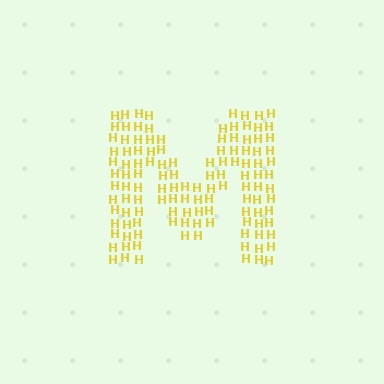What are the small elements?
The small elements are letter H's.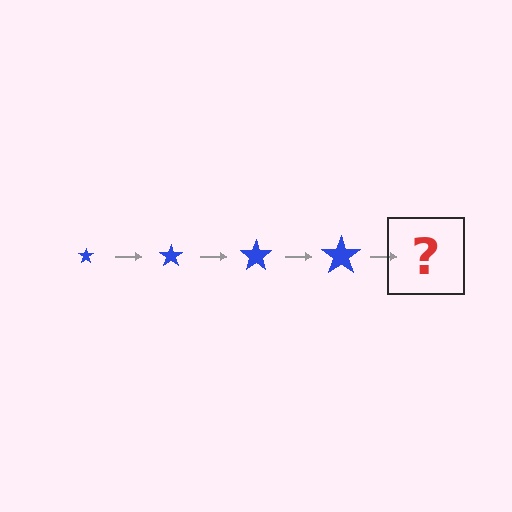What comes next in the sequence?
The next element should be a blue star, larger than the previous one.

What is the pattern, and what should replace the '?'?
The pattern is that the star gets progressively larger each step. The '?' should be a blue star, larger than the previous one.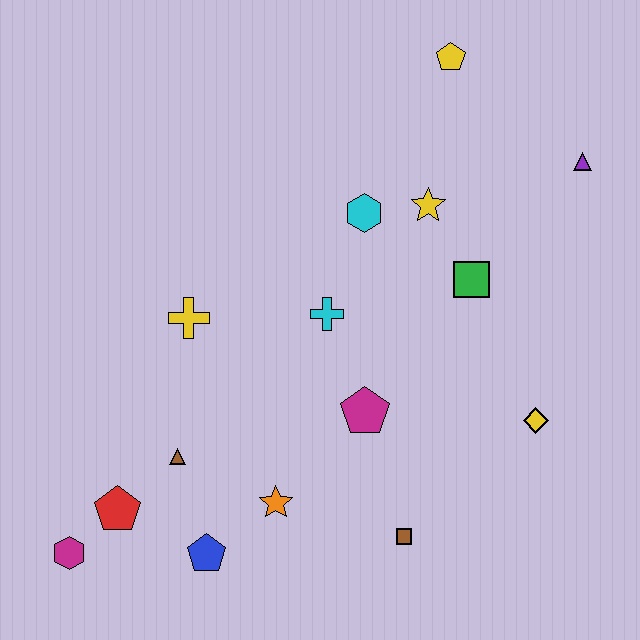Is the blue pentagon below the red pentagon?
Yes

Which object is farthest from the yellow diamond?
The magenta hexagon is farthest from the yellow diamond.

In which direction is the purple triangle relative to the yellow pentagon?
The purple triangle is to the right of the yellow pentagon.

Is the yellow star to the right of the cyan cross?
Yes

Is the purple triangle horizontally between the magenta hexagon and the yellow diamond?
No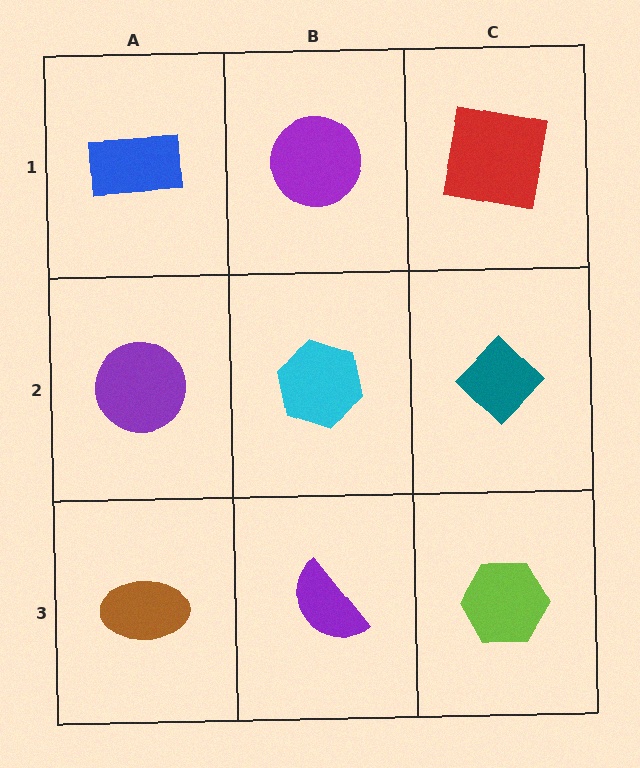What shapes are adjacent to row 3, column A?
A purple circle (row 2, column A), a purple semicircle (row 3, column B).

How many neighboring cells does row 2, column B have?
4.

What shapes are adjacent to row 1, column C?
A teal diamond (row 2, column C), a purple circle (row 1, column B).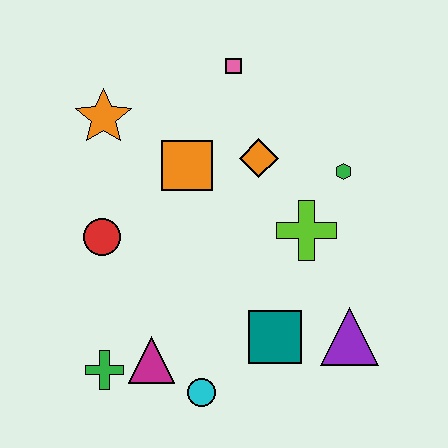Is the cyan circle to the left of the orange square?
No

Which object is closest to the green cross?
The magenta triangle is closest to the green cross.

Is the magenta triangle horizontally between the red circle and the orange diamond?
Yes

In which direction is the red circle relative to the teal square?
The red circle is to the left of the teal square.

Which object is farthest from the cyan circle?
The pink square is farthest from the cyan circle.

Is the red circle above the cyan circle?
Yes